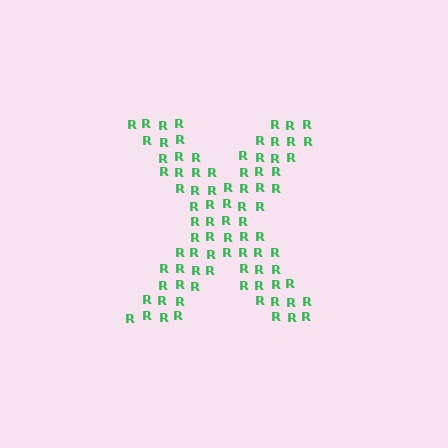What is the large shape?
The large shape is the letter X.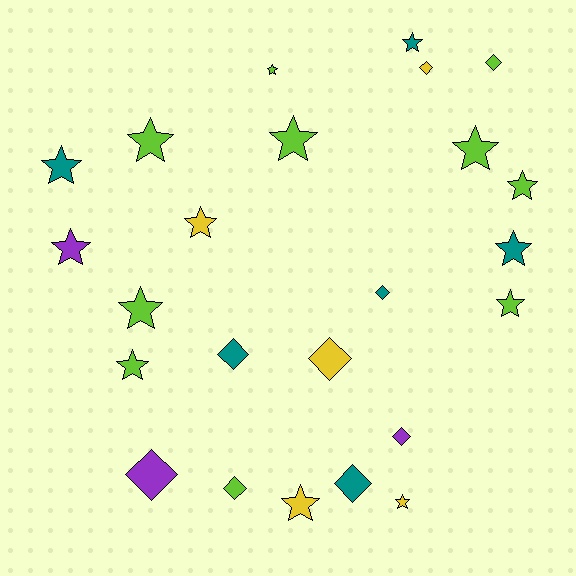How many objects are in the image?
There are 24 objects.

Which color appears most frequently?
Lime, with 10 objects.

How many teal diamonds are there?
There are 3 teal diamonds.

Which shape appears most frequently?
Star, with 15 objects.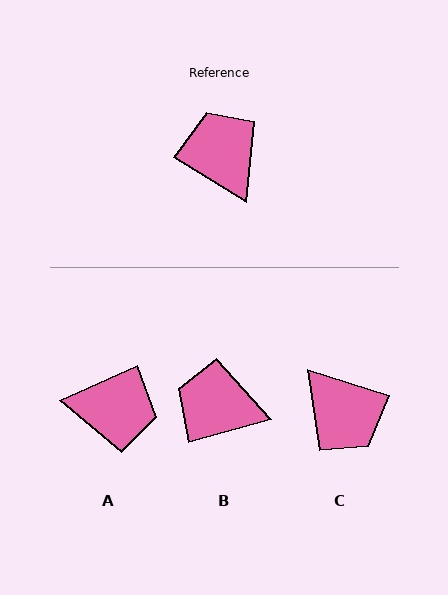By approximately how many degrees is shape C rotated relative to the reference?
Approximately 165 degrees clockwise.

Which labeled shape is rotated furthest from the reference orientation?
C, about 165 degrees away.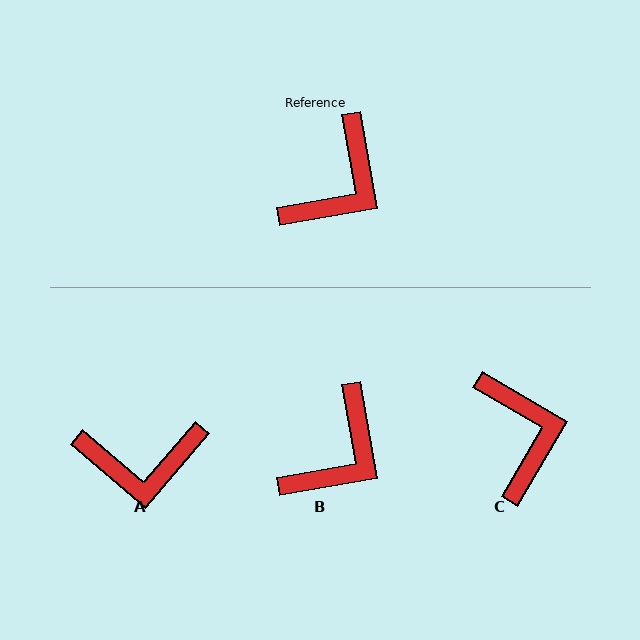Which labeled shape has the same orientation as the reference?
B.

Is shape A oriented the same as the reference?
No, it is off by about 51 degrees.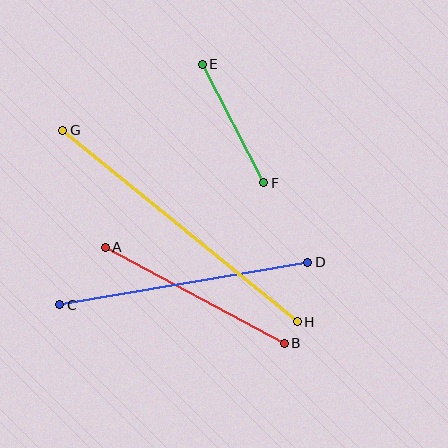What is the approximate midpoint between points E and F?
The midpoint is at approximately (233, 124) pixels.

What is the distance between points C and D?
The distance is approximately 252 pixels.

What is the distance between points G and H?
The distance is approximately 303 pixels.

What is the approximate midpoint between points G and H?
The midpoint is at approximately (180, 226) pixels.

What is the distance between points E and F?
The distance is approximately 134 pixels.